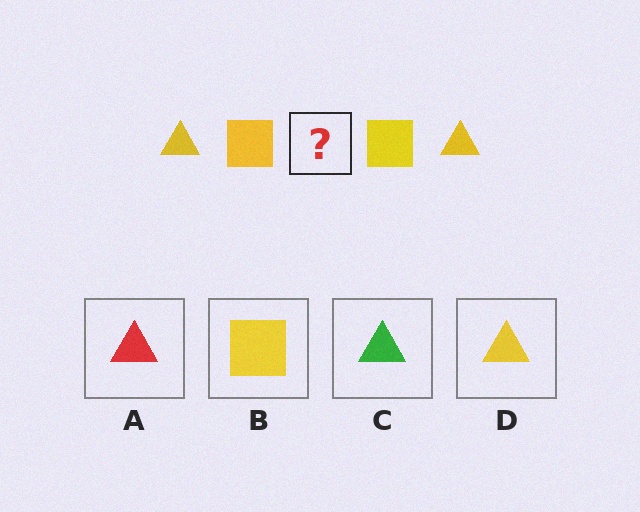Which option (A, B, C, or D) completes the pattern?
D.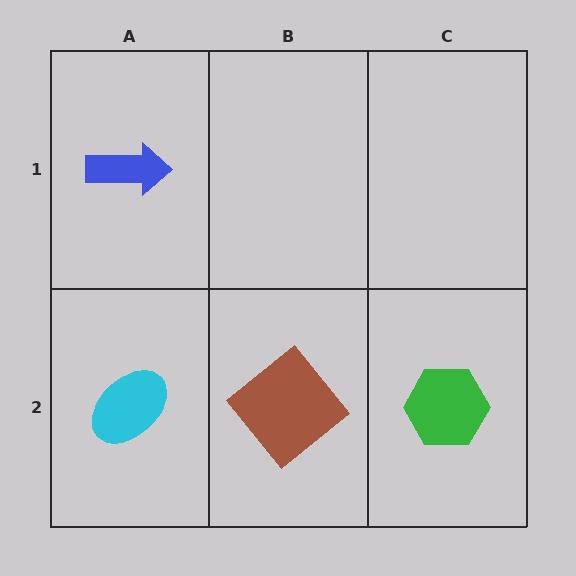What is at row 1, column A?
A blue arrow.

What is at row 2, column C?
A green hexagon.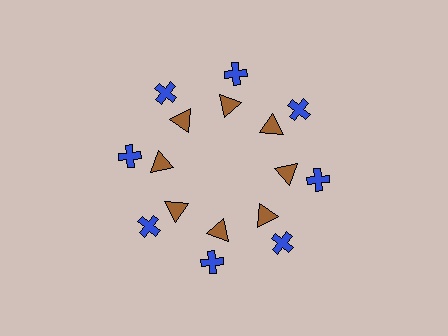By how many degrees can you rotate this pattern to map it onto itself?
The pattern maps onto itself every 45 degrees of rotation.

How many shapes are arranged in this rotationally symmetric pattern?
There are 16 shapes, arranged in 8 groups of 2.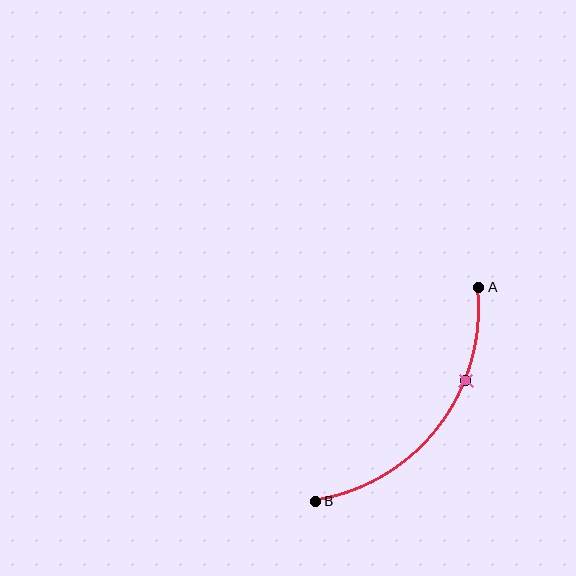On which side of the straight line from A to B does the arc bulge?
The arc bulges below and to the right of the straight line connecting A and B.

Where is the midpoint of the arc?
The arc midpoint is the point on the curve farthest from the straight line joining A and B. It sits below and to the right of that line.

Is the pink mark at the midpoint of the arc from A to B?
No. The pink mark lies on the arc but is closer to endpoint A. The arc midpoint would be at the point on the curve equidistant along the arc from both A and B.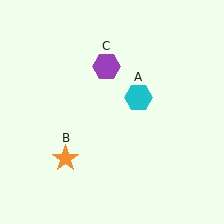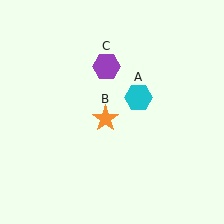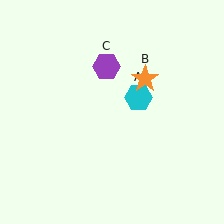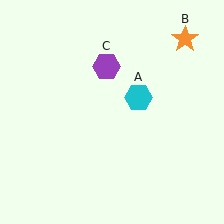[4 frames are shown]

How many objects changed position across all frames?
1 object changed position: orange star (object B).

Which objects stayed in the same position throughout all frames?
Cyan hexagon (object A) and purple hexagon (object C) remained stationary.